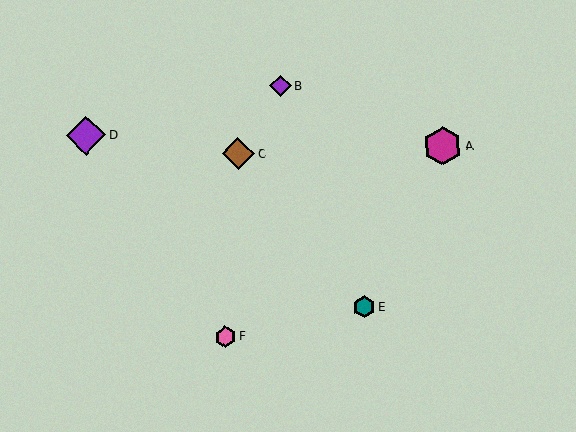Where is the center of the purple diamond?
The center of the purple diamond is at (86, 135).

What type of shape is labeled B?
Shape B is a purple diamond.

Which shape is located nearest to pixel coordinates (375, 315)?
The teal hexagon (labeled E) at (364, 307) is nearest to that location.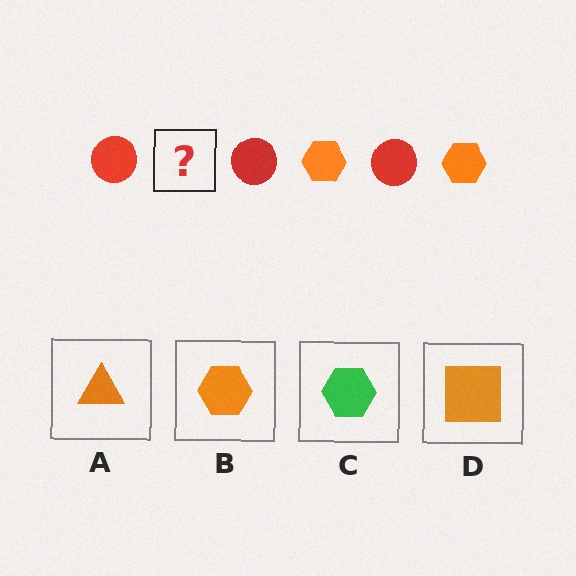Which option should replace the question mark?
Option B.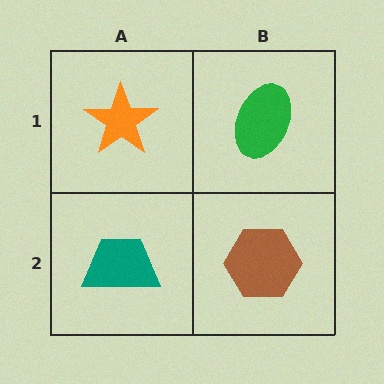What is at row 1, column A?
An orange star.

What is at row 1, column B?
A green ellipse.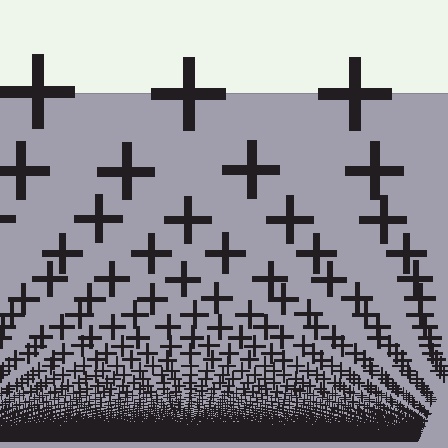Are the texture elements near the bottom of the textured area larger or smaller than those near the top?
Smaller. The gradient is inverted — elements near the bottom are smaller and denser.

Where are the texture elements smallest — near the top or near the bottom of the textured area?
Near the bottom.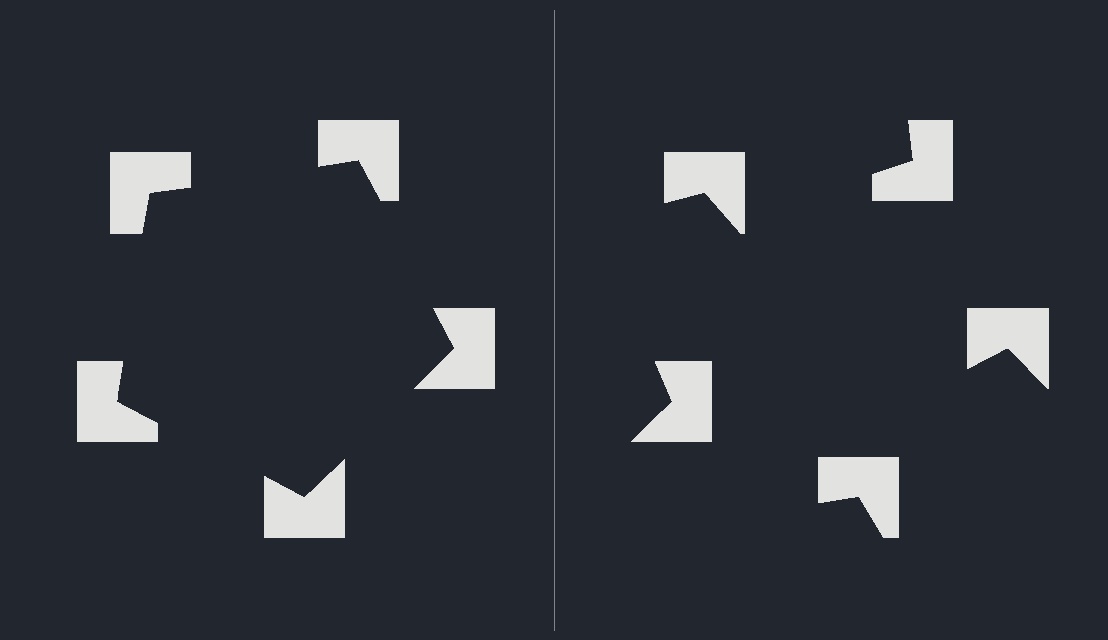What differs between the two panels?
The notched squares are positioned identically on both sides; only the wedge orientations differ. On the left they align to a pentagon; on the right they are misaligned.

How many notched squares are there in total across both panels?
10 — 5 on each side.